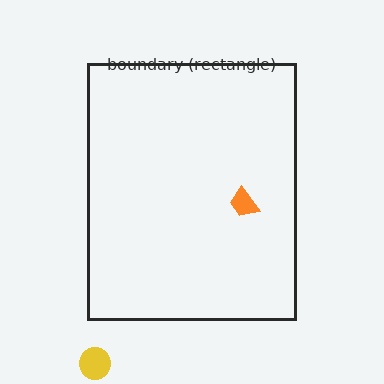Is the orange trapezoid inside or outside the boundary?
Inside.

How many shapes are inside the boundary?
1 inside, 1 outside.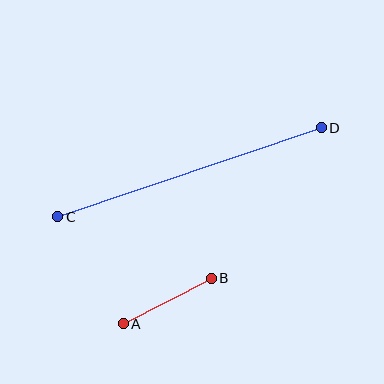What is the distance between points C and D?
The distance is approximately 278 pixels.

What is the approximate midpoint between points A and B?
The midpoint is at approximately (167, 301) pixels.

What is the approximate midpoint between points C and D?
The midpoint is at approximately (190, 172) pixels.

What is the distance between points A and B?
The distance is approximately 99 pixels.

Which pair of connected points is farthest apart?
Points C and D are farthest apart.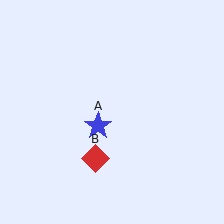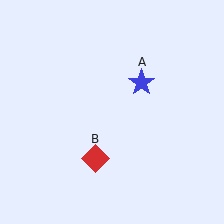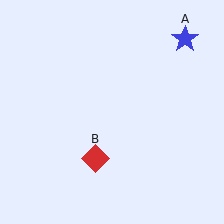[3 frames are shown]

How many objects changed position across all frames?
1 object changed position: blue star (object A).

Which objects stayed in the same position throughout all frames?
Red diamond (object B) remained stationary.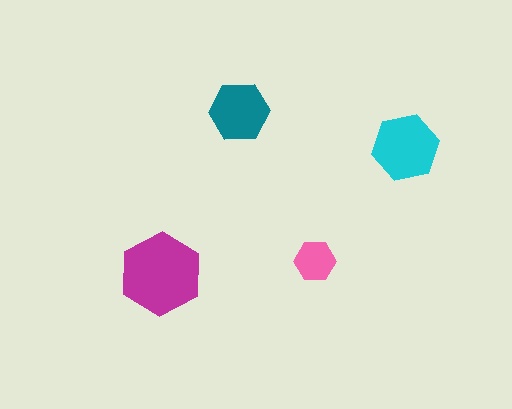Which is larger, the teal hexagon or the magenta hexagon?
The magenta one.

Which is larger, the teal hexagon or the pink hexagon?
The teal one.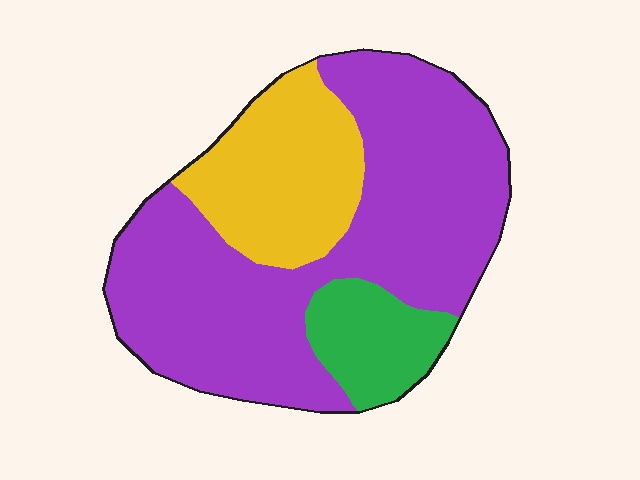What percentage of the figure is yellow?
Yellow covers about 25% of the figure.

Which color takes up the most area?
Purple, at roughly 65%.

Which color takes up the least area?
Green, at roughly 10%.